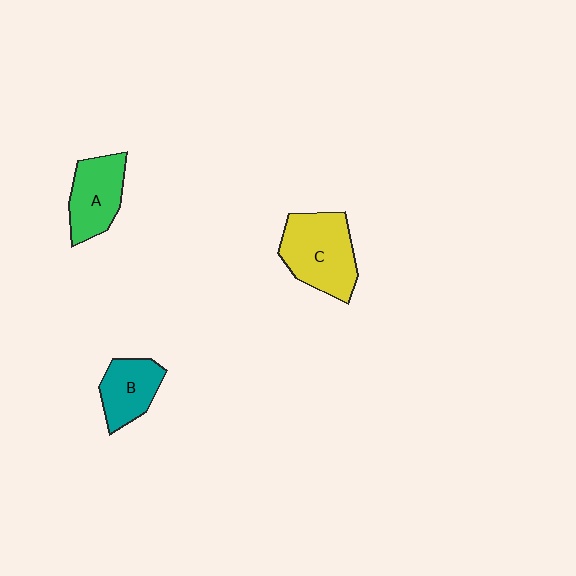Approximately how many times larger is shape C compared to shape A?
Approximately 1.3 times.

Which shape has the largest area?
Shape C (yellow).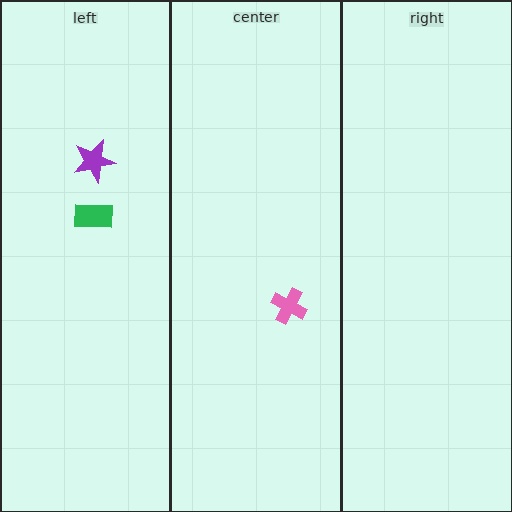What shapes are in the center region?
The pink cross.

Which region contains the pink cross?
The center region.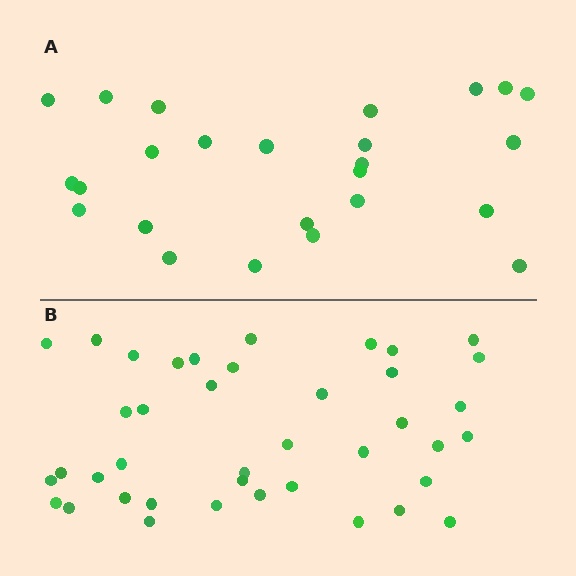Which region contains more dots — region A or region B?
Region B (the bottom region) has more dots.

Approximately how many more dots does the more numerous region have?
Region B has approximately 15 more dots than region A.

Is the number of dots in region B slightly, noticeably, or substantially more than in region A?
Region B has substantially more. The ratio is roughly 1.6 to 1.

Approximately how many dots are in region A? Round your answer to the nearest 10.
About 20 dots. (The exact count is 25, which rounds to 20.)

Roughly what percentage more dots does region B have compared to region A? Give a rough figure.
About 60% more.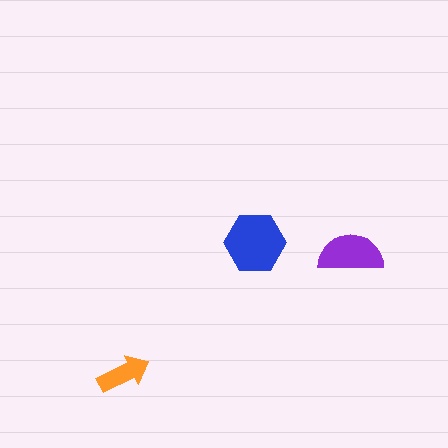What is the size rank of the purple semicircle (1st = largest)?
2nd.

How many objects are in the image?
There are 3 objects in the image.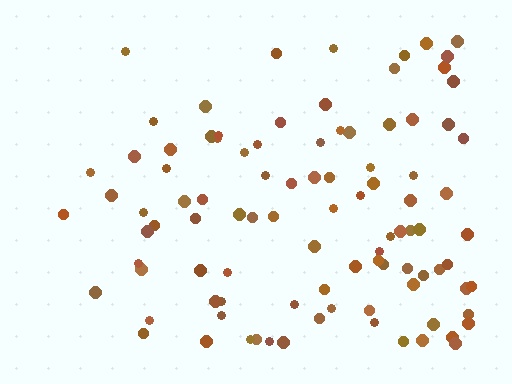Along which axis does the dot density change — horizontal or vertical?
Horizontal.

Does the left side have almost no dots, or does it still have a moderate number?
Still a moderate number, just noticeably fewer than the right.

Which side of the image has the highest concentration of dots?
The right.